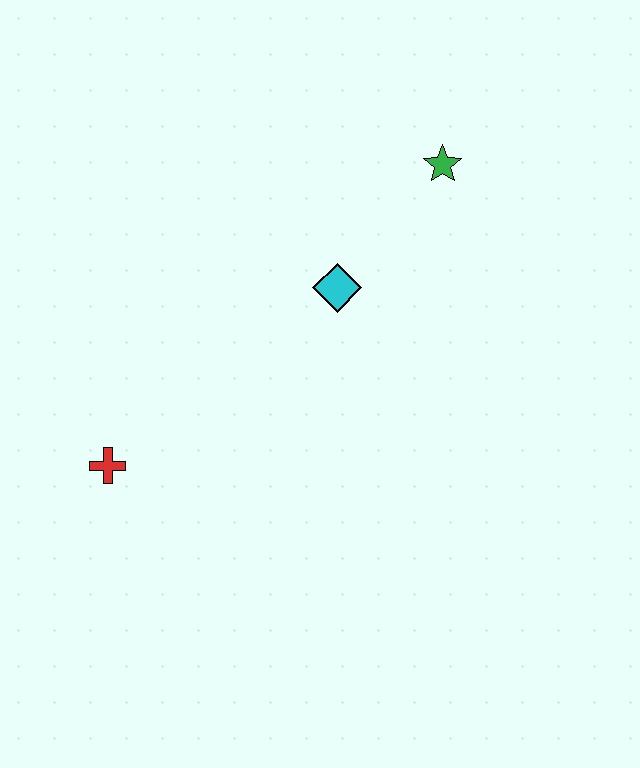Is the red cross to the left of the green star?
Yes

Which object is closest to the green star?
The cyan diamond is closest to the green star.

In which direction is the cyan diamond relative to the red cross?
The cyan diamond is to the right of the red cross.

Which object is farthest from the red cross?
The green star is farthest from the red cross.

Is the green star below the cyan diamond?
No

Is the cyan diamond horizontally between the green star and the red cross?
Yes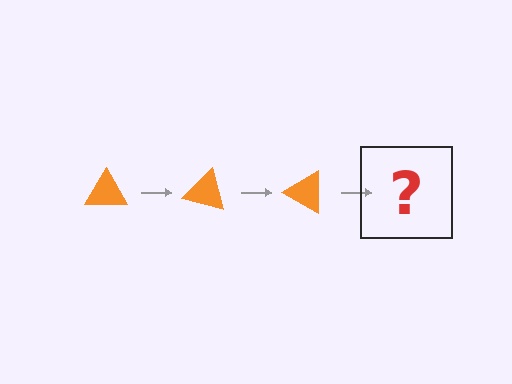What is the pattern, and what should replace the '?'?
The pattern is that the triangle rotates 15 degrees each step. The '?' should be an orange triangle rotated 45 degrees.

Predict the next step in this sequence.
The next step is an orange triangle rotated 45 degrees.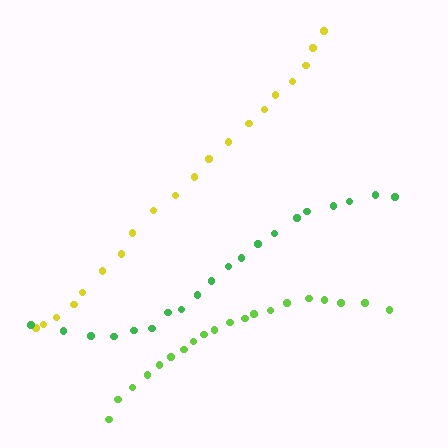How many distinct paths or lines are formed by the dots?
There are 3 distinct paths.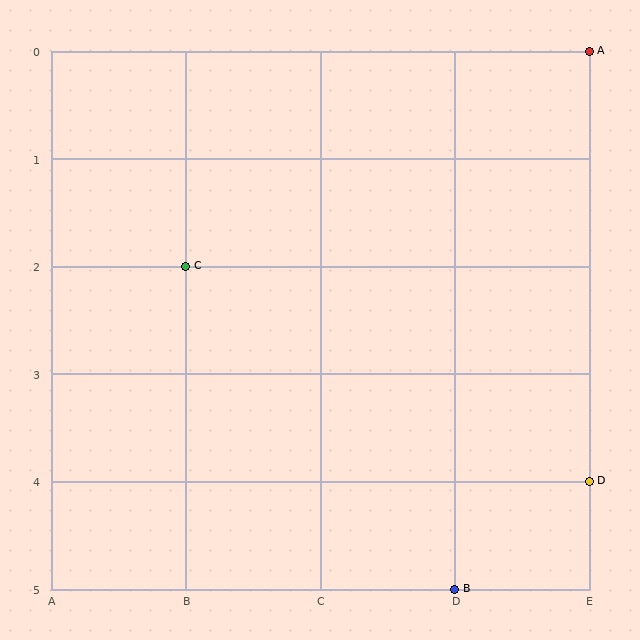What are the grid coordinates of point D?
Point D is at grid coordinates (E, 4).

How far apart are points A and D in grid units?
Points A and D are 4 rows apart.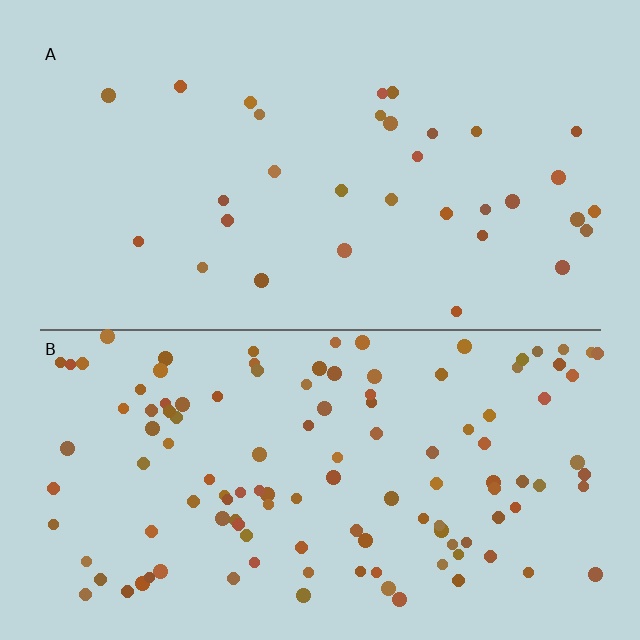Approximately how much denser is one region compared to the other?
Approximately 3.7× — region B over region A.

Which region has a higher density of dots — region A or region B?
B (the bottom).